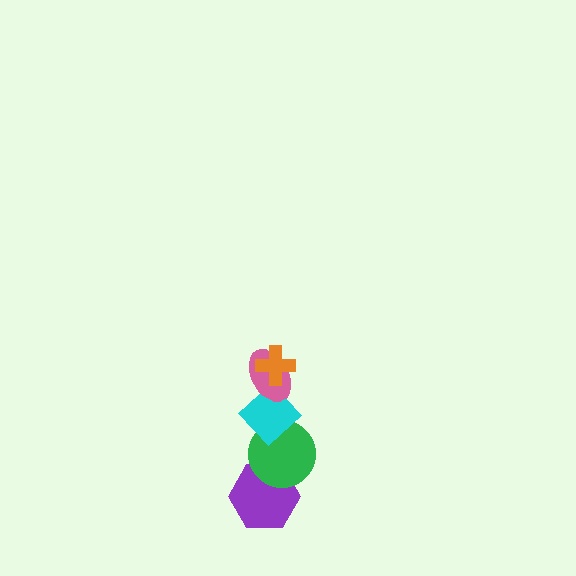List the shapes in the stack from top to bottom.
From top to bottom: the orange cross, the pink ellipse, the cyan diamond, the green circle, the purple hexagon.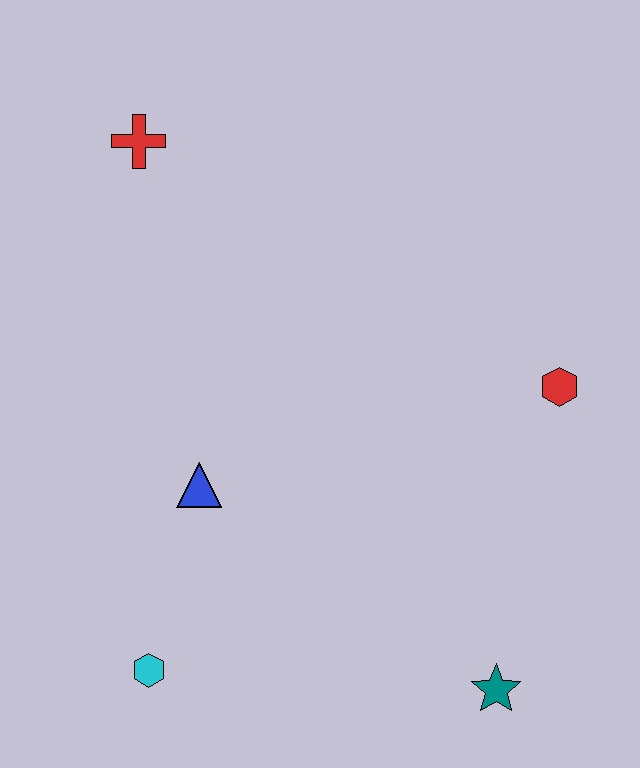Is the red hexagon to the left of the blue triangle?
No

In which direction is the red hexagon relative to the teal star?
The red hexagon is above the teal star.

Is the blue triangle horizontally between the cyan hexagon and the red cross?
No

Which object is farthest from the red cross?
The teal star is farthest from the red cross.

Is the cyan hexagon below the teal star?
No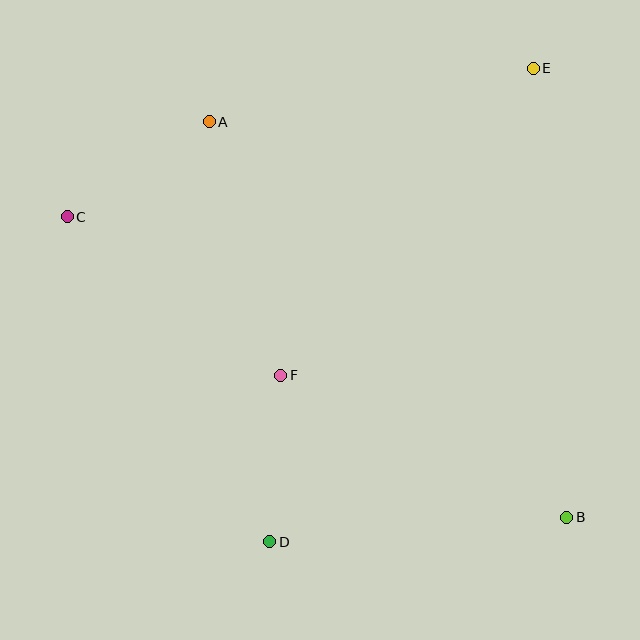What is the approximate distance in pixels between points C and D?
The distance between C and D is approximately 383 pixels.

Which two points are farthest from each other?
Points B and C are farthest from each other.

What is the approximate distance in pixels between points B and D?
The distance between B and D is approximately 298 pixels.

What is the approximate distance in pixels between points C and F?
The distance between C and F is approximately 266 pixels.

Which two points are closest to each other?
Points D and F are closest to each other.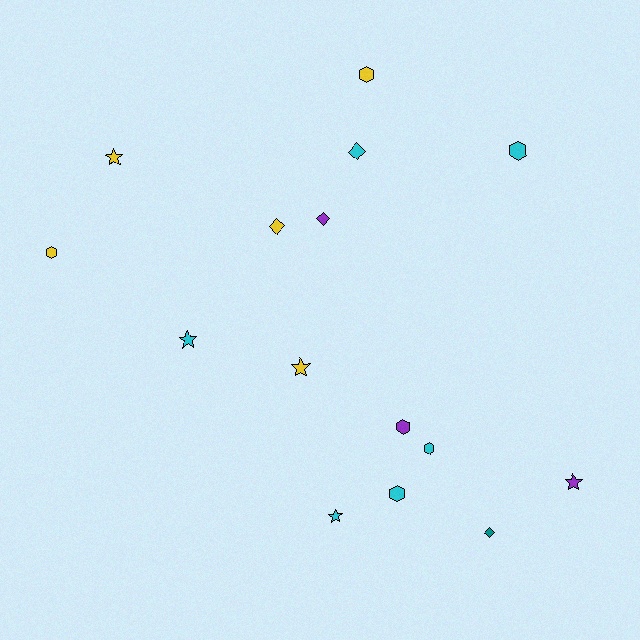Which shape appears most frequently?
Hexagon, with 6 objects.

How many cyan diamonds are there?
There is 1 cyan diamond.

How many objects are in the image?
There are 15 objects.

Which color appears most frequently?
Cyan, with 6 objects.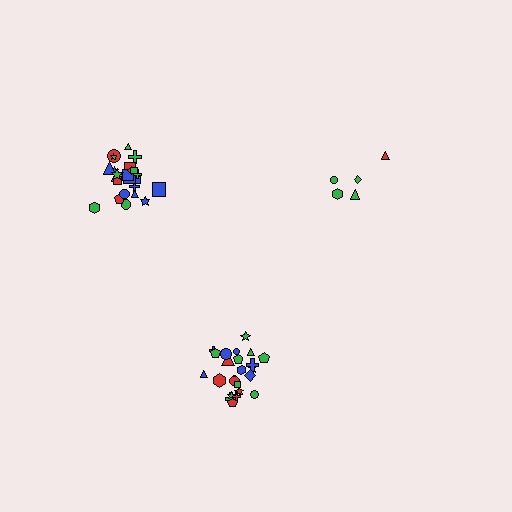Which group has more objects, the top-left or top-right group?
The top-left group.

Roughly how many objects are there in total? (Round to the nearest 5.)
Roughly 55 objects in total.